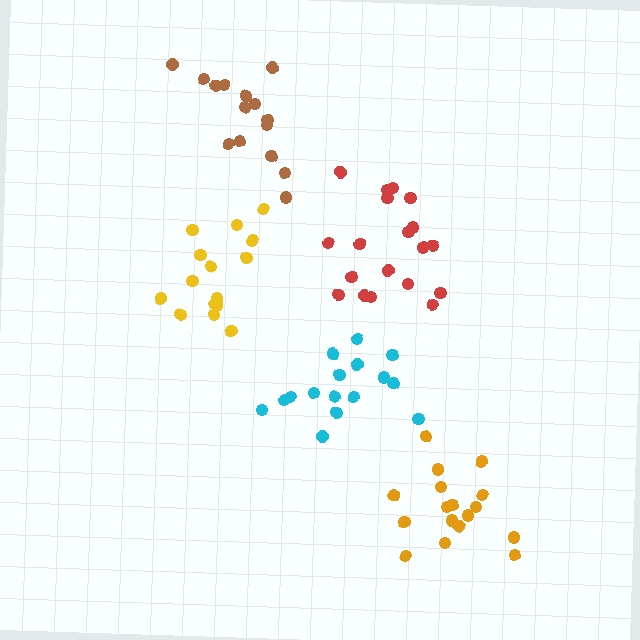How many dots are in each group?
Group 1: 15 dots, Group 2: 15 dots, Group 3: 19 dots, Group 4: 17 dots, Group 5: 16 dots (82 total).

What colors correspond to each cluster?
The clusters are colored: brown, yellow, red, orange, cyan.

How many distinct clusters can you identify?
There are 5 distinct clusters.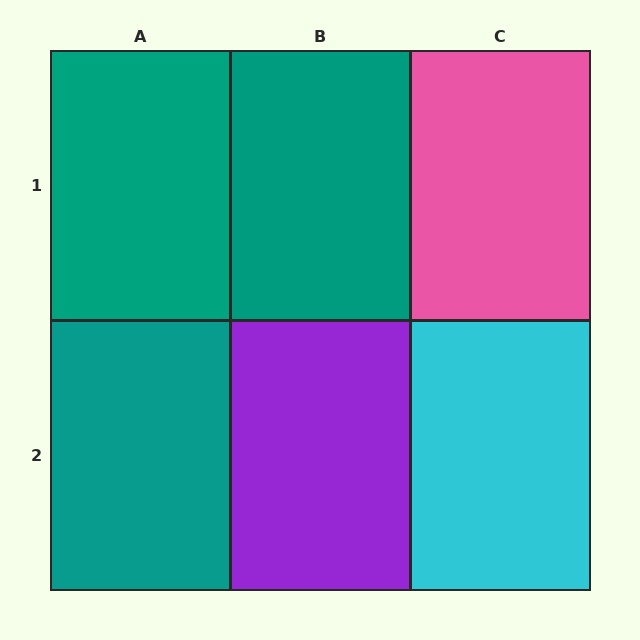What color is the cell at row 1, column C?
Pink.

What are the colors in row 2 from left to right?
Teal, purple, cyan.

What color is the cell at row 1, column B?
Teal.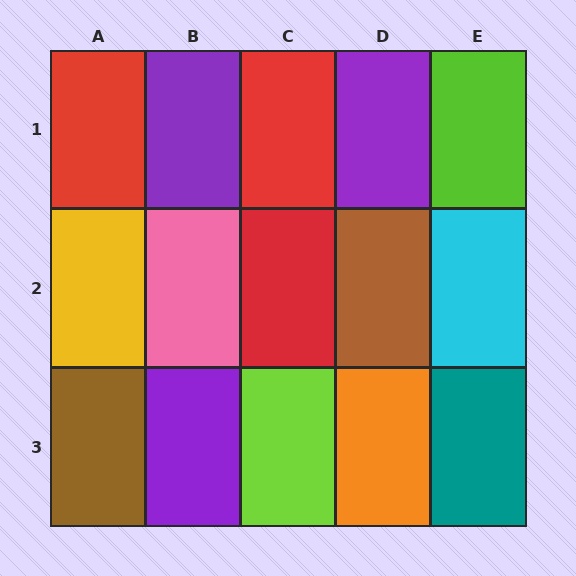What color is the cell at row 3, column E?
Teal.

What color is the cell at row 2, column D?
Brown.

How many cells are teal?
1 cell is teal.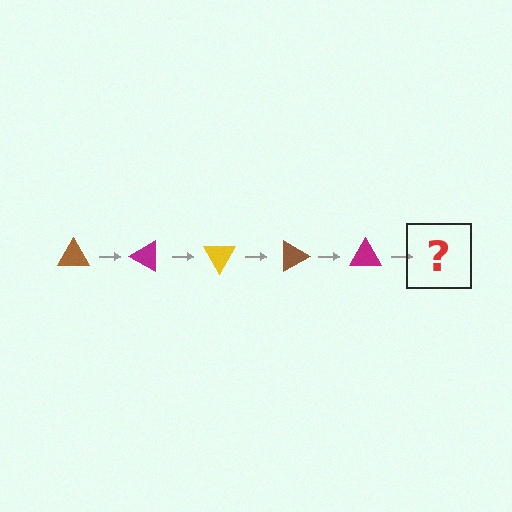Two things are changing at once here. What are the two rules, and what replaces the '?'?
The two rules are that it rotates 30 degrees each step and the color cycles through brown, magenta, and yellow. The '?' should be a yellow triangle, rotated 150 degrees from the start.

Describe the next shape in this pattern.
It should be a yellow triangle, rotated 150 degrees from the start.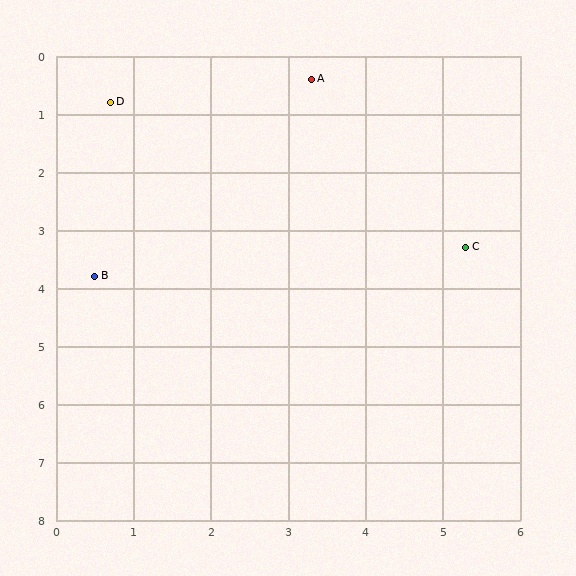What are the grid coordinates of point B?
Point B is at approximately (0.5, 3.8).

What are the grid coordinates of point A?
Point A is at approximately (3.3, 0.4).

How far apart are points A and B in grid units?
Points A and B are about 4.4 grid units apart.